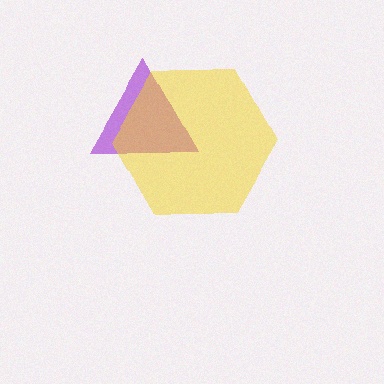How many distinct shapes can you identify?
There are 2 distinct shapes: a purple triangle, a yellow hexagon.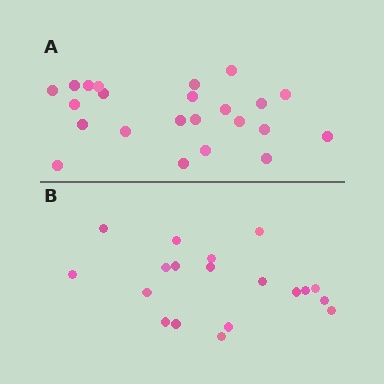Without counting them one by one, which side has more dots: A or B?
Region A (the top region) has more dots.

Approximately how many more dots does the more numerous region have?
Region A has about 4 more dots than region B.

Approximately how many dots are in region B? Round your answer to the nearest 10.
About 20 dots. (The exact count is 19, which rounds to 20.)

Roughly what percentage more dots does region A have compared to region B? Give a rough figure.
About 20% more.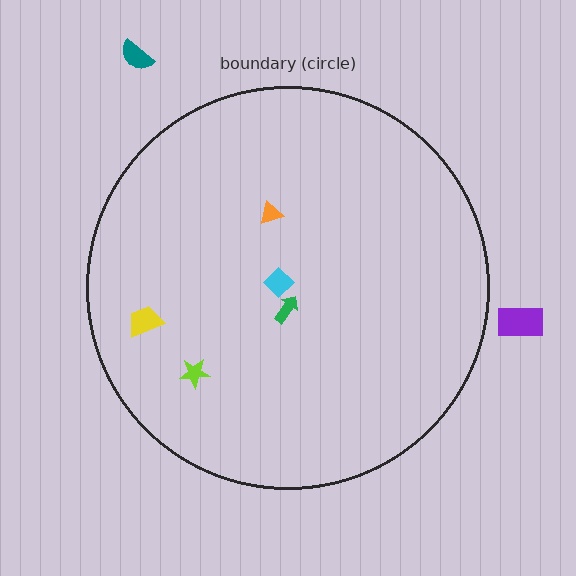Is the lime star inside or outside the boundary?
Inside.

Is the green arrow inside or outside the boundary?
Inside.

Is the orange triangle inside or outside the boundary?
Inside.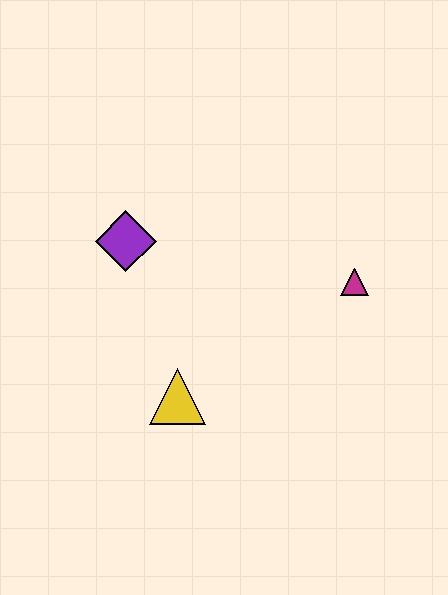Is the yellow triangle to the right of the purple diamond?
Yes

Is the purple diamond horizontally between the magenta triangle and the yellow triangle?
No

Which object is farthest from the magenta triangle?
The purple diamond is farthest from the magenta triangle.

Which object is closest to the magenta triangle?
The yellow triangle is closest to the magenta triangle.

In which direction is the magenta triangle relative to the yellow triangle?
The magenta triangle is to the right of the yellow triangle.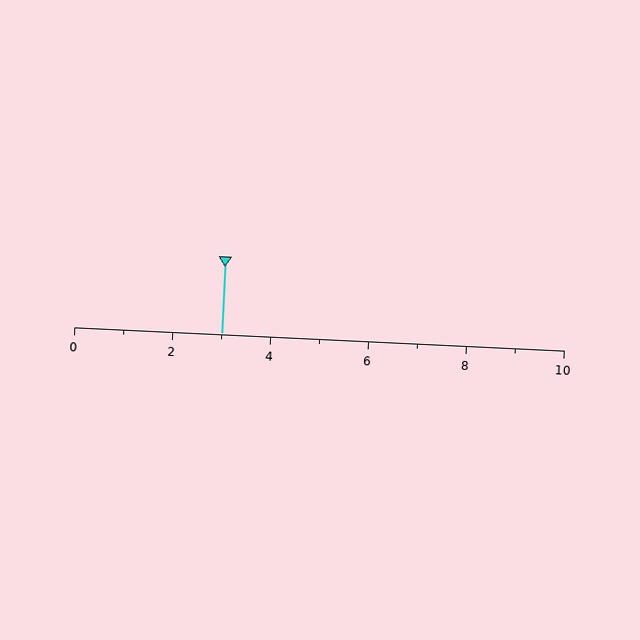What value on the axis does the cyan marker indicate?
The marker indicates approximately 3.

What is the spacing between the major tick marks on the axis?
The major ticks are spaced 2 apart.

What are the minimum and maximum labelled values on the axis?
The axis runs from 0 to 10.